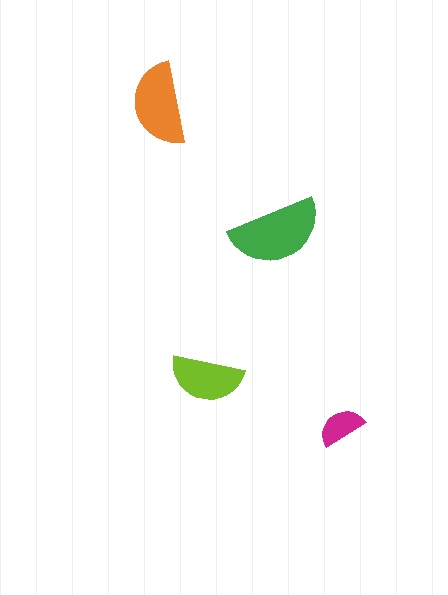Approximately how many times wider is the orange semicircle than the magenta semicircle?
About 2 times wider.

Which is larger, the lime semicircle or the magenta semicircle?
The lime one.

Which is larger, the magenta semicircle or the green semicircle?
The green one.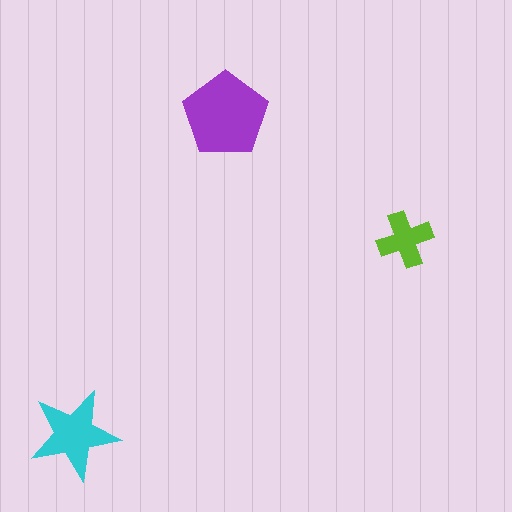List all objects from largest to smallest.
The purple pentagon, the cyan star, the lime cross.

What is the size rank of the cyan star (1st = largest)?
2nd.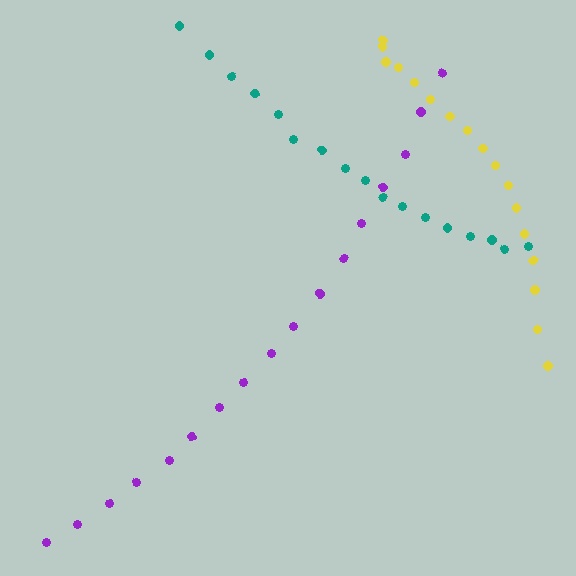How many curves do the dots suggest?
There are 3 distinct paths.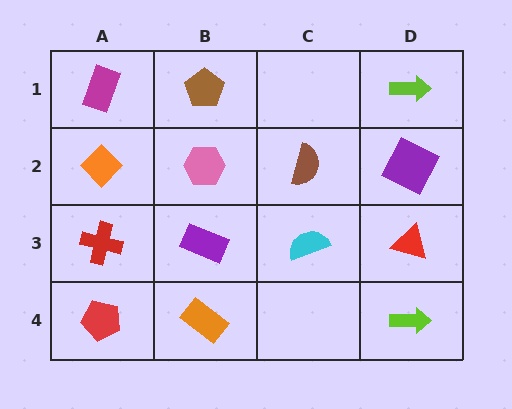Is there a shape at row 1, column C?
No, that cell is empty.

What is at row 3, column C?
A cyan semicircle.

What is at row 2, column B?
A pink hexagon.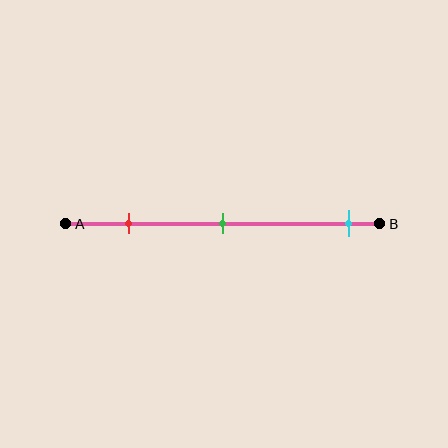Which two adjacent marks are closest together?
The red and green marks are the closest adjacent pair.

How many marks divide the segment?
There are 3 marks dividing the segment.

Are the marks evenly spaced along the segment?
No, the marks are not evenly spaced.